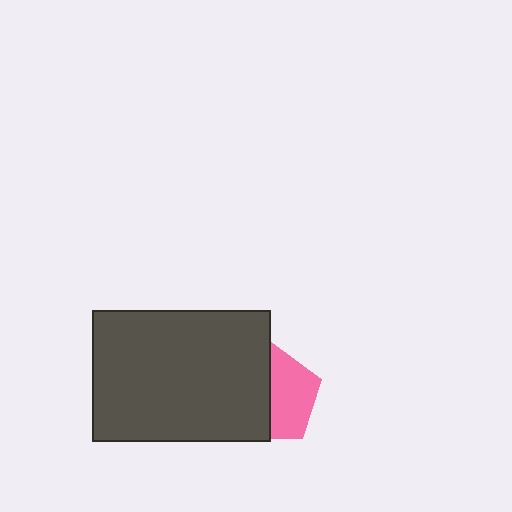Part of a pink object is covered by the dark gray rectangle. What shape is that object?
It is a pentagon.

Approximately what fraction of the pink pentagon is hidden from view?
Roughly 51% of the pink pentagon is hidden behind the dark gray rectangle.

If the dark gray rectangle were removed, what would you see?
You would see the complete pink pentagon.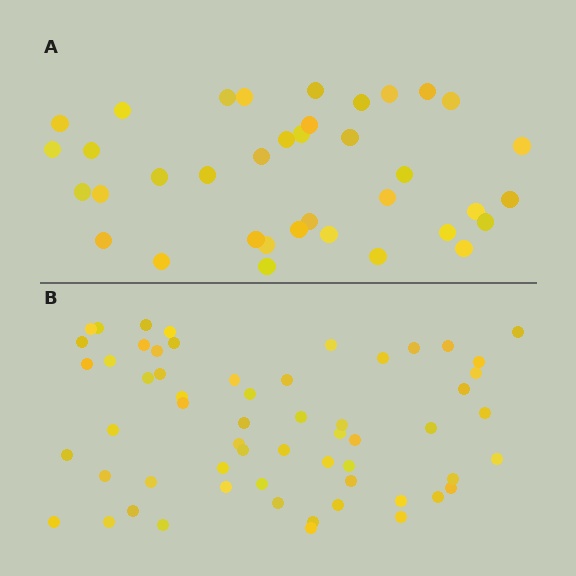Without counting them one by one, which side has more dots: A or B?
Region B (the bottom region) has more dots.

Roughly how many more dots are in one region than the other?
Region B has approximately 20 more dots than region A.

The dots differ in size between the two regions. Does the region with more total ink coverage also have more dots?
No. Region A has more total ink coverage because its dots are larger, but region B actually contains more individual dots. Total area can be misleading — the number of items is what matters here.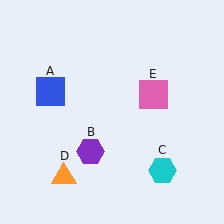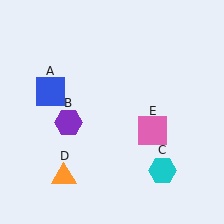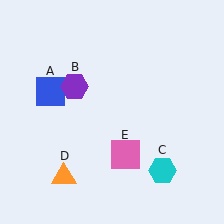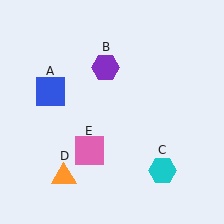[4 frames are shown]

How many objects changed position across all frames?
2 objects changed position: purple hexagon (object B), pink square (object E).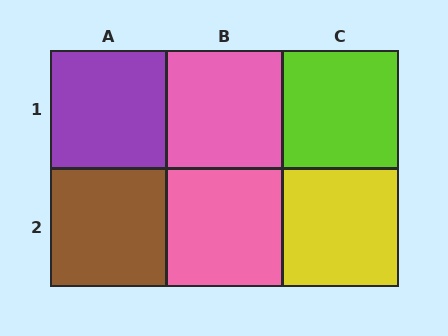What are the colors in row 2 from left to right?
Brown, pink, yellow.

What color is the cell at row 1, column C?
Lime.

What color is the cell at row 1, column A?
Purple.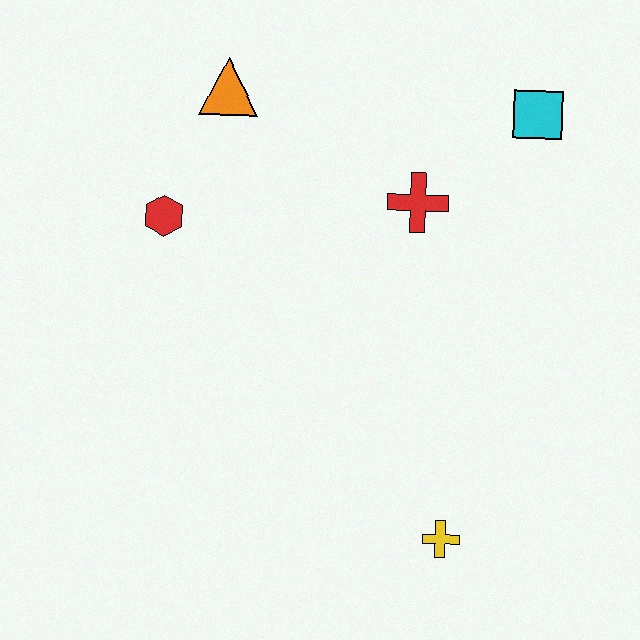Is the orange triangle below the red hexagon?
No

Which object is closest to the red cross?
The cyan square is closest to the red cross.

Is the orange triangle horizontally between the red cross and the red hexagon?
Yes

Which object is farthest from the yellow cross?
The orange triangle is farthest from the yellow cross.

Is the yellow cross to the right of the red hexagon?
Yes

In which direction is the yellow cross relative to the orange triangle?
The yellow cross is below the orange triangle.